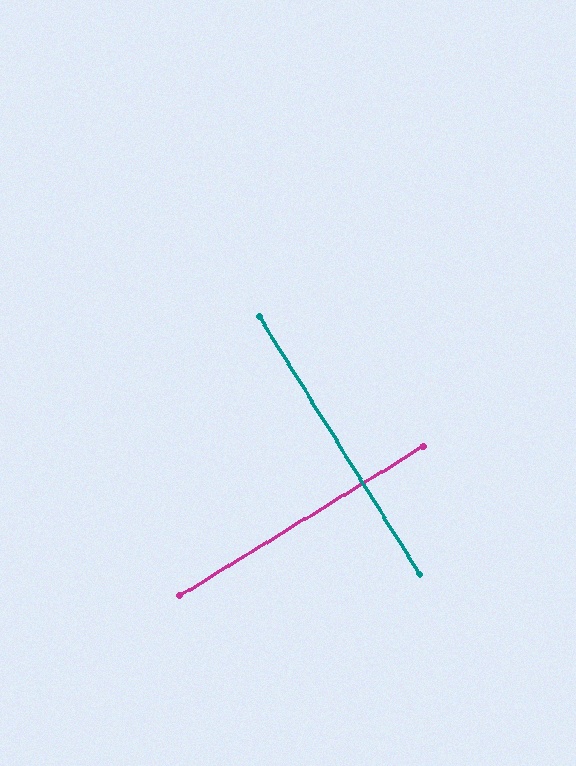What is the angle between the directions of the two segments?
Approximately 90 degrees.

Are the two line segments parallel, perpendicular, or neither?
Perpendicular — they meet at approximately 90°.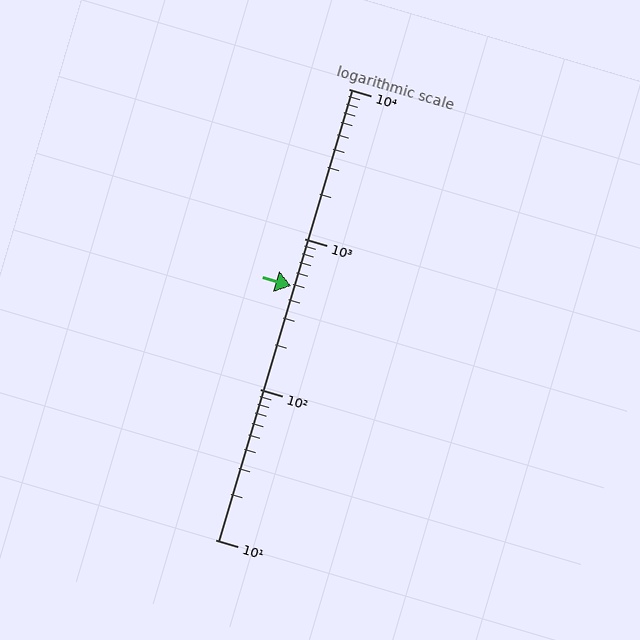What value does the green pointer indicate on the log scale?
The pointer indicates approximately 490.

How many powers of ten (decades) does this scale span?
The scale spans 3 decades, from 10 to 10000.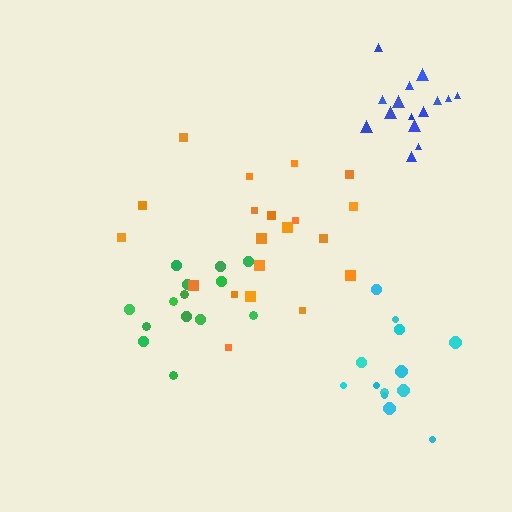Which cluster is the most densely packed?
Blue.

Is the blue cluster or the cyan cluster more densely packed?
Blue.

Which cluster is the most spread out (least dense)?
Orange.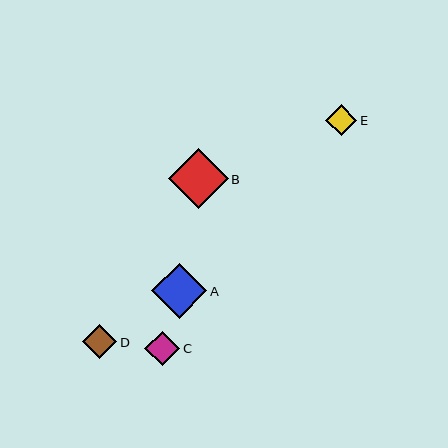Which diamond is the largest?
Diamond B is the largest with a size of approximately 60 pixels.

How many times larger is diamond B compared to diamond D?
Diamond B is approximately 1.7 times the size of diamond D.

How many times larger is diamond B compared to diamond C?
Diamond B is approximately 1.7 times the size of diamond C.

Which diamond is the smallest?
Diamond E is the smallest with a size of approximately 31 pixels.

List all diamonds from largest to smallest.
From largest to smallest: B, A, C, D, E.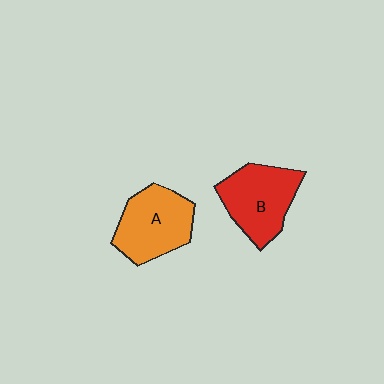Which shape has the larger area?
Shape B (red).